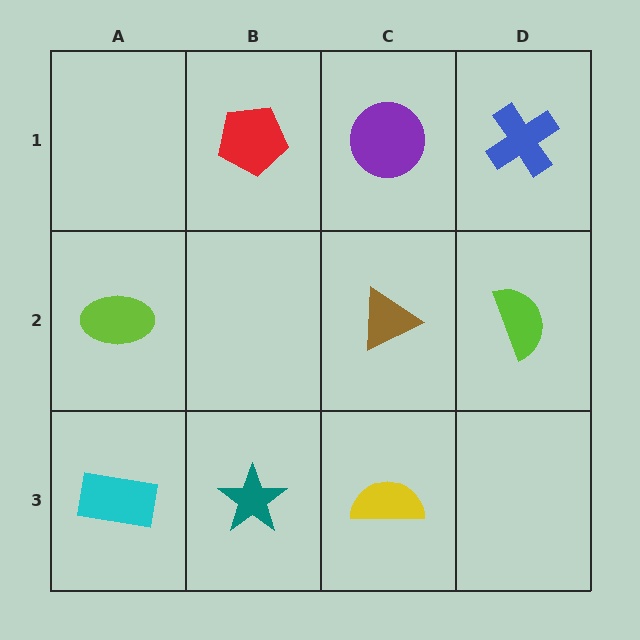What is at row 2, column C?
A brown triangle.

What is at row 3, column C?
A yellow semicircle.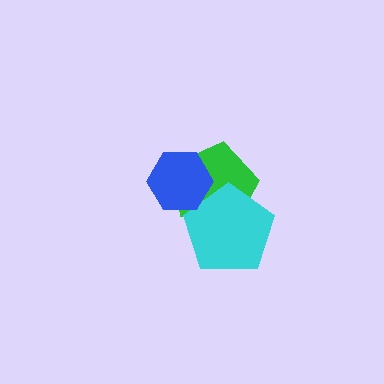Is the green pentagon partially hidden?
Yes, it is partially covered by another shape.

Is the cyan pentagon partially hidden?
Yes, it is partially covered by another shape.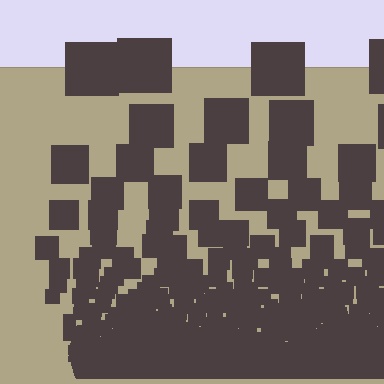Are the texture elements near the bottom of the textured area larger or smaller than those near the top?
Smaller. The gradient is inverted — elements near the bottom are smaller and denser.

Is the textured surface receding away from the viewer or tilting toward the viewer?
The surface appears to tilt toward the viewer. Texture elements get larger and sparser toward the top.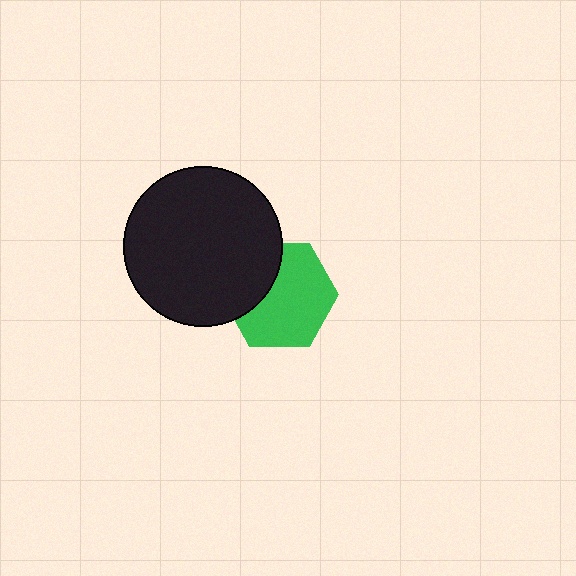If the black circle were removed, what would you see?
You would see the complete green hexagon.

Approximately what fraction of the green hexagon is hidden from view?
Roughly 31% of the green hexagon is hidden behind the black circle.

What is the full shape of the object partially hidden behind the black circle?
The partially hidden object is a green hexagon.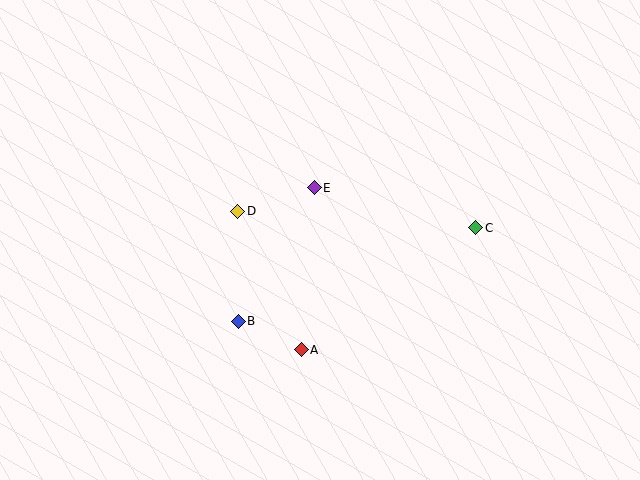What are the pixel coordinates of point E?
Point E is at (314, 188).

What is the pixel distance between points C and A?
The distance between C and A is 213 pixels.